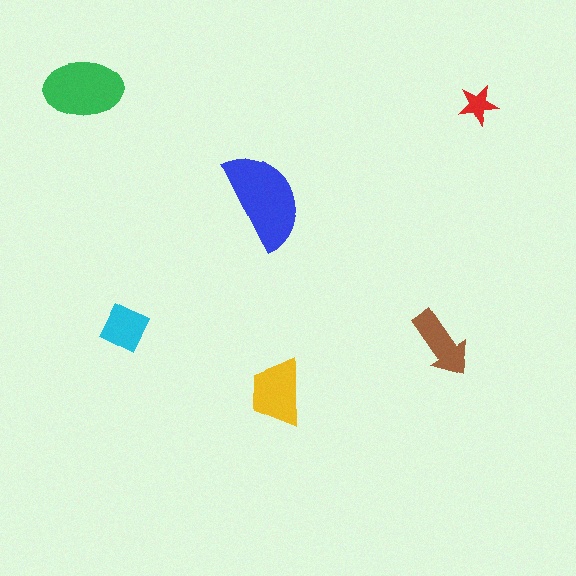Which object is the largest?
The blue semicircle.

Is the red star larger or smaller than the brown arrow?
Smaller.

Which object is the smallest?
The red star.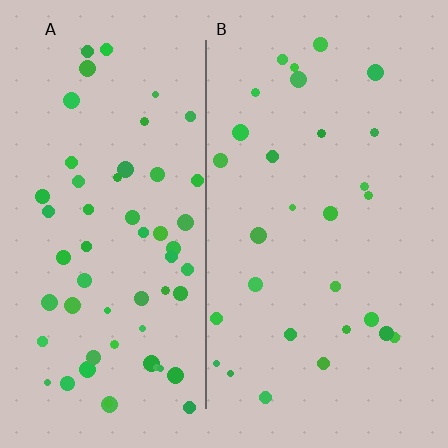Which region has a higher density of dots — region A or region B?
A (the left).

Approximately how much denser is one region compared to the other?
Approximately 2.1× — region A over region B.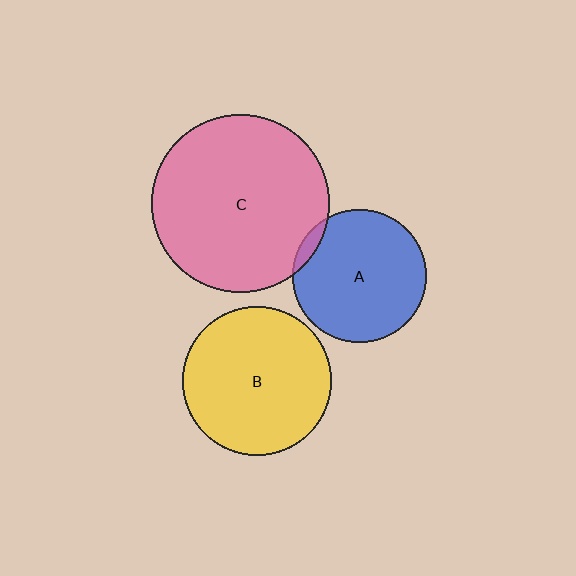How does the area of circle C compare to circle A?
Approximately 1.8 times.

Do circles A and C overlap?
Yes.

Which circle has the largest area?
Circle C (pink).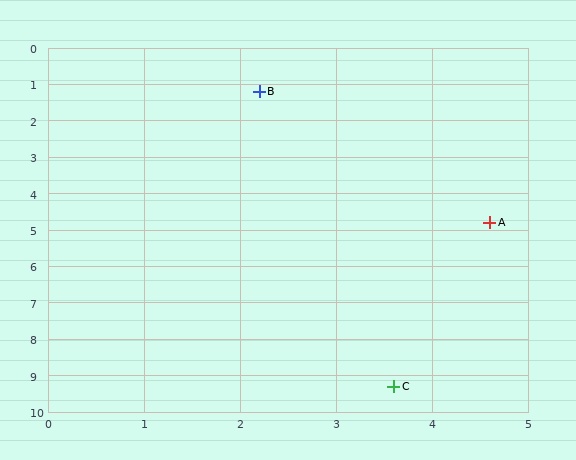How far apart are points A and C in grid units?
Points A and C are about 4.6 grid units apart.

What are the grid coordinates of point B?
Point B is at approximately (2.2, 1.2).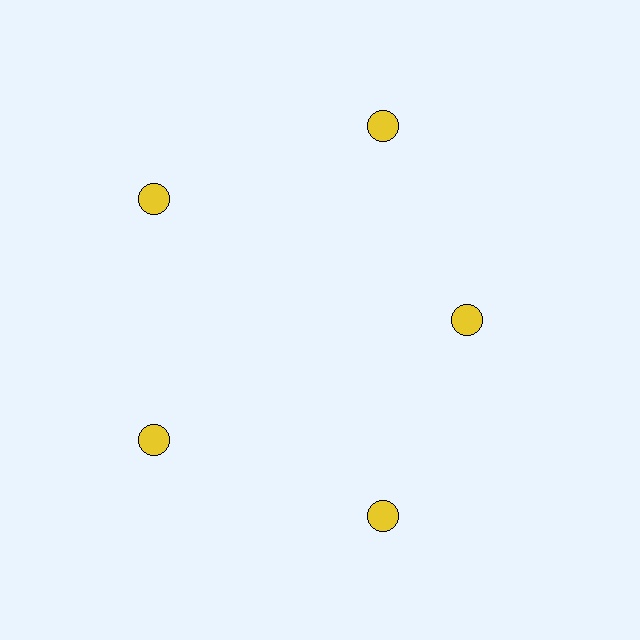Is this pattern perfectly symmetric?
No. The 5 yellow circles are arranged in a ring, but one element near the 3 o'clock position is pulled inward toward the center, breaking the 5-fold rotational symmetry.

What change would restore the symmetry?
The symmetry would be restored by moving it outward, back onto the ring so that all 5 circles sit at equal angles and equal distance from the center.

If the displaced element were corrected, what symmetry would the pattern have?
It would have 5-fold rotational symmetry — the pattern would map onto itself every 72 degrees.